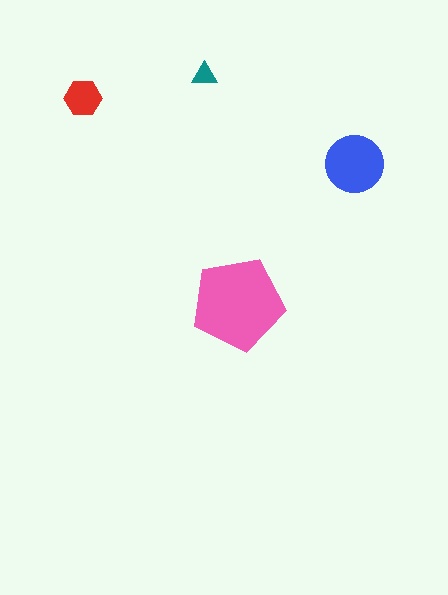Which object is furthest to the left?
The red hexagon is leftmost.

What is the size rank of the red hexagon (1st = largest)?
3rd.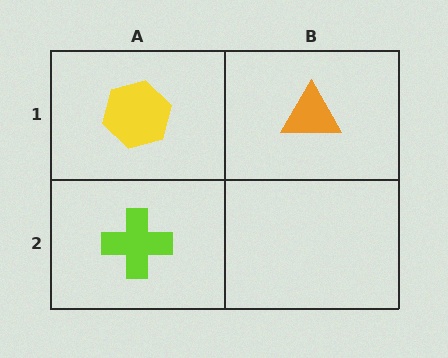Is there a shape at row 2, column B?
No, that cell is empty.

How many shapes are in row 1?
2 shapes.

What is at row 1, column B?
An orange triangle.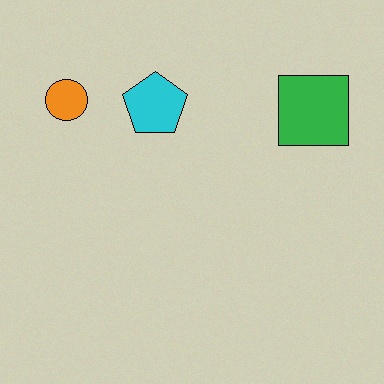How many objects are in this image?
There are 3 objects.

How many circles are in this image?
There is 1 circle.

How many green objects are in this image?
There is 1 green object.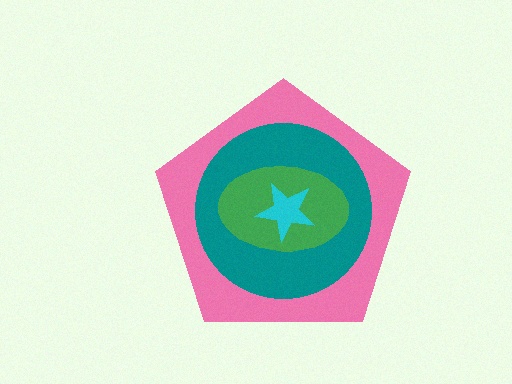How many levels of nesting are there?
4.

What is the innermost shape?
The cyan star.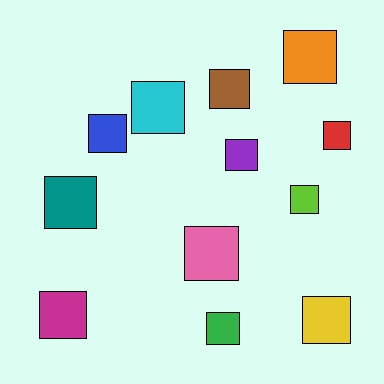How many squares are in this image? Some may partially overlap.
There are 12 squares.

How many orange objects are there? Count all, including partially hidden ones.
There is 1 orange object.